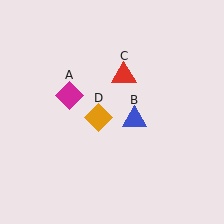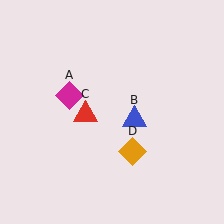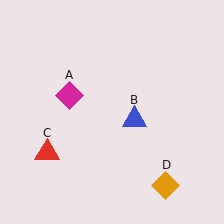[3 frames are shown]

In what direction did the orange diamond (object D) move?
The orange diamond (object D) moved down and to the right.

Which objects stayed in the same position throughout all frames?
Magenta diamond (object A) and blue triangle (object B) remained stationary.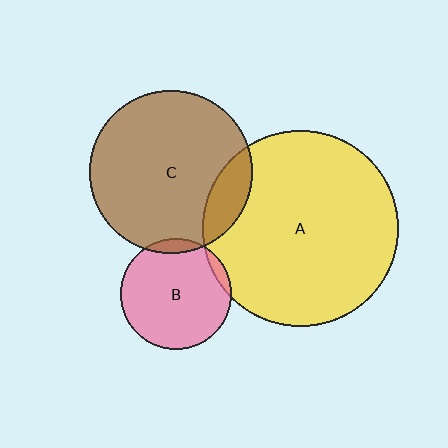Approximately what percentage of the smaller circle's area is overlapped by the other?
Approximately 5%.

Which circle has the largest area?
Circle A (yellow).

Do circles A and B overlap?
Yes.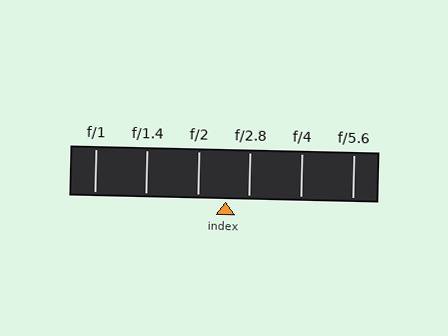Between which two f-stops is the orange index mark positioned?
The index mark is between f/2 and f/2.8.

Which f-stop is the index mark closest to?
The index mark is closest to f/2.8.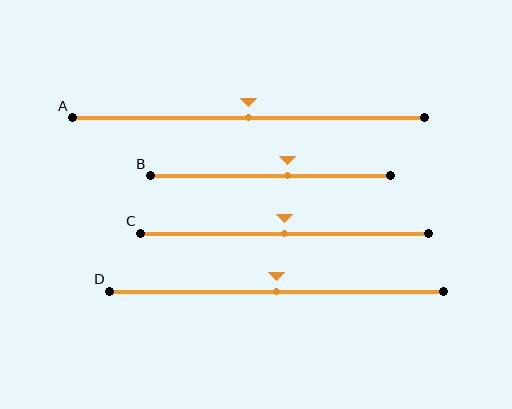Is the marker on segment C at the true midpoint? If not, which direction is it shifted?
Yes, the marker on segment C is at the true midpoint.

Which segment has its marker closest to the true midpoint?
Segment A has its marker closest to the true midpoint.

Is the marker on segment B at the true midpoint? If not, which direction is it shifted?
No, the marker on segment B is shifted to the right by about 7% of the segment length.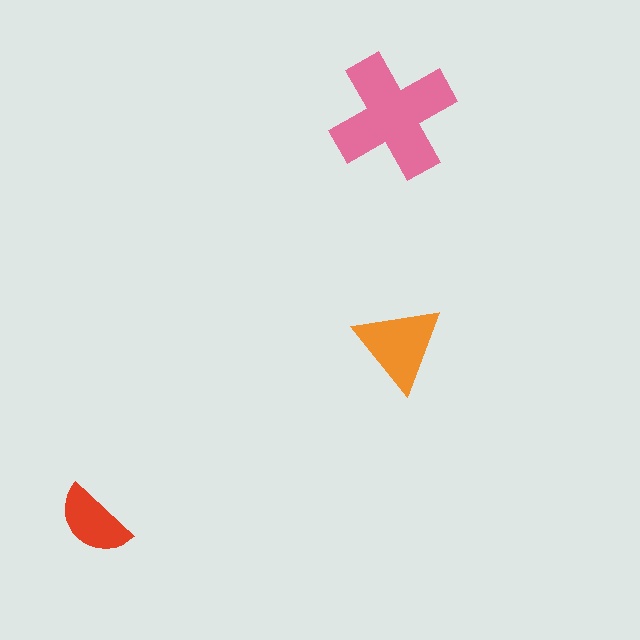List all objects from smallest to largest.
The red semicircle, the orange triangle, the pink cross.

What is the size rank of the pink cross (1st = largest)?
1st.